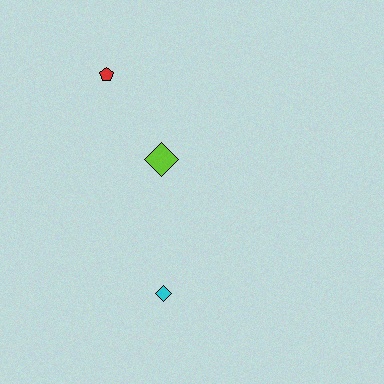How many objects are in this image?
There are 3 objects.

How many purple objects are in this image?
There are no purple objects.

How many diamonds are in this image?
There are 2 diamonds.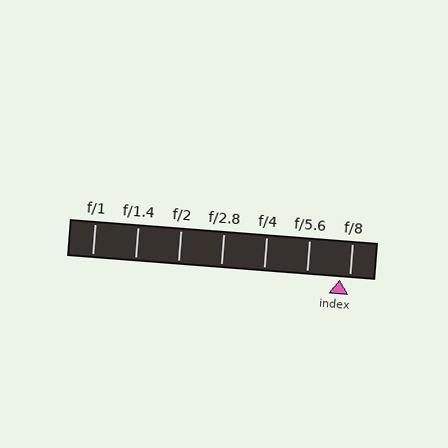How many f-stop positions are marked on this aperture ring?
There are 7 f-stop positions marked.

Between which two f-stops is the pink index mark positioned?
The index mark is between f/5.6 and f/8.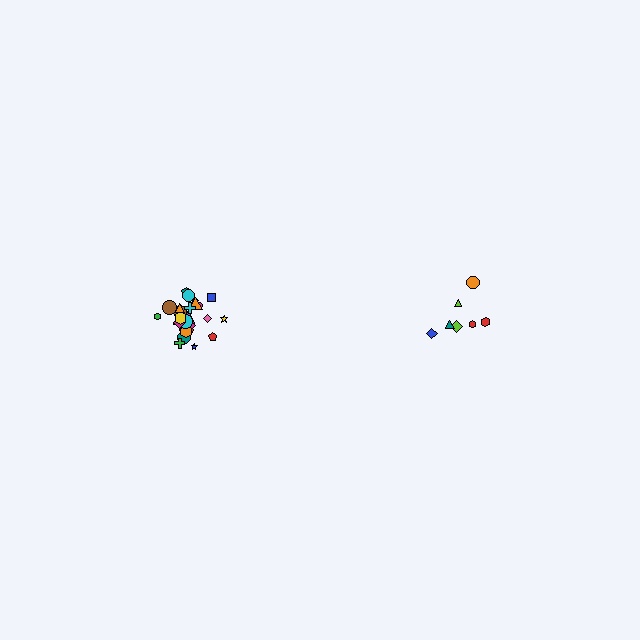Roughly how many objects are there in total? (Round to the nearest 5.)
Roughly 30 objects in total.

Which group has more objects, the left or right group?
The left group.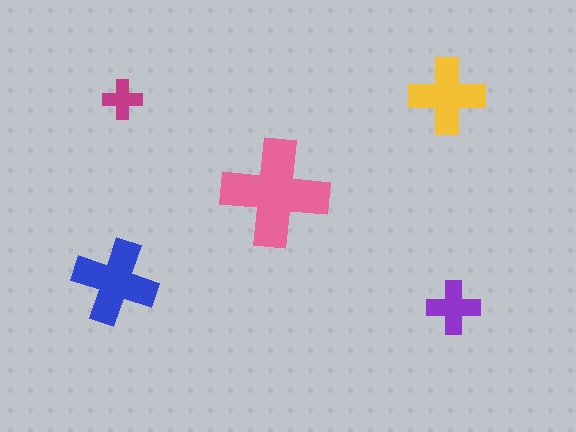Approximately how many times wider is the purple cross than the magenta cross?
About 1.5 times wider.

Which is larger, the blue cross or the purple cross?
The blue one.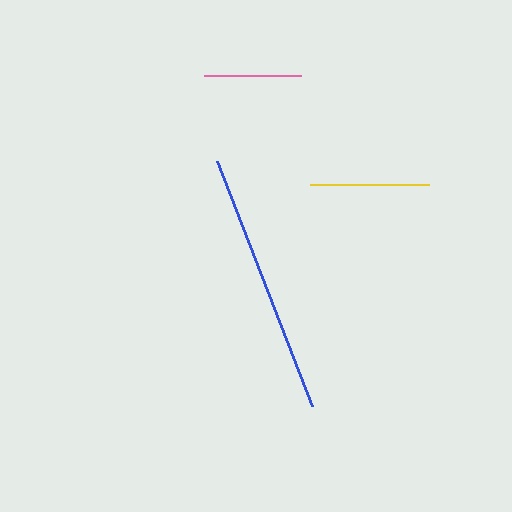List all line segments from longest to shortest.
From longest to shortest: blue, yellow, pink.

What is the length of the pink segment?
The pink segment is approximately 97 pixels long.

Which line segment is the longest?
The blue line is the longest at approximately 263 pixels.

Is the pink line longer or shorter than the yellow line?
The yellow line is longer than the pink line.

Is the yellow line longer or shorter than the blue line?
The blue line is longer than the yellow line.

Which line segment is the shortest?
The pink line is the shortest at approximately 97 pixels.